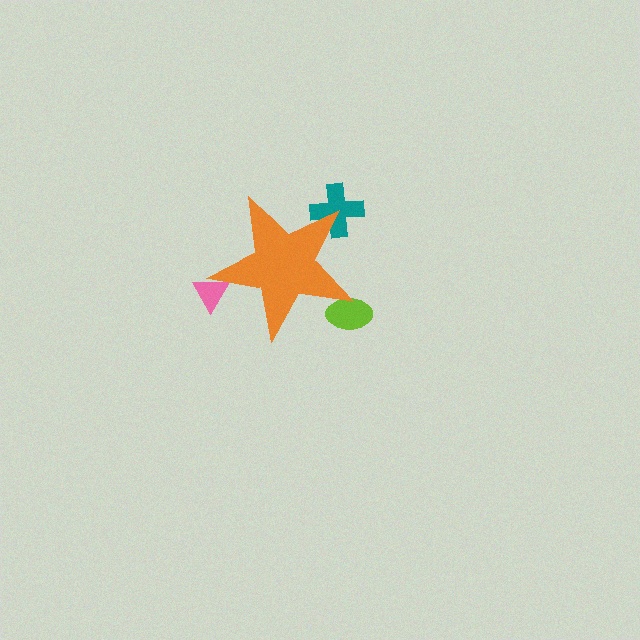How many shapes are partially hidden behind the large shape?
3 shapes are partially hidden.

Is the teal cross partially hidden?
Yes, the teal cross is partially hidden behind the orange star.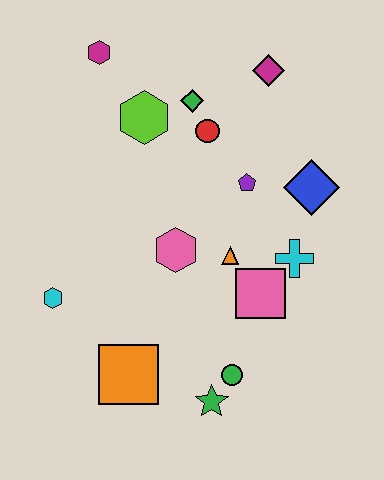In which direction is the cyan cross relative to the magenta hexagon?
The cyan cross is below the magenta hexagon.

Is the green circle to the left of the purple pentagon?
Yes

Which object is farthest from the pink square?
The magenta hexagon is farthest from the pink square.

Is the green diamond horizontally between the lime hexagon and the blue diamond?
Yes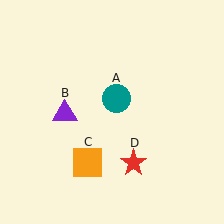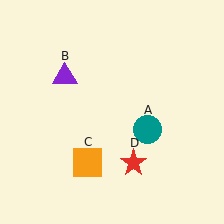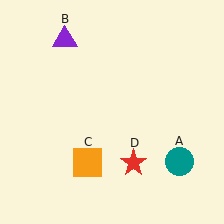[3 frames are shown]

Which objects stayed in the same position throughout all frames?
Orange square (object C) and red star (object D) remained stationary.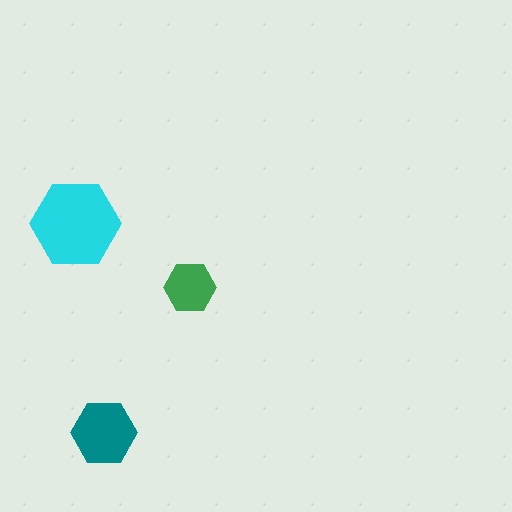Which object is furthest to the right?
The green hexagon is rightmost.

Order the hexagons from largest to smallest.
the cyan one, the teal one, the green one.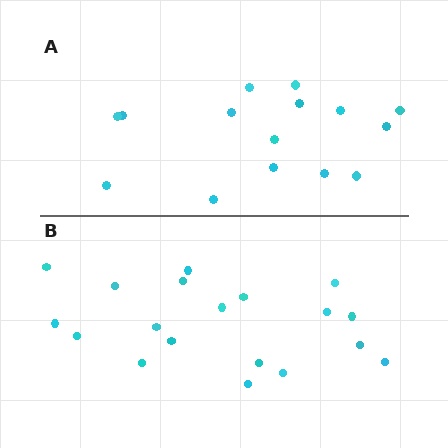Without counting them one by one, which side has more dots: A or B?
Region B (the bottom region) has more dots.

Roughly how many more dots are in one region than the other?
Region B has about 4 more dots than region A.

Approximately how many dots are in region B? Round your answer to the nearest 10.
About 20 dots. (The exact count is 19, which rounds to 20.)